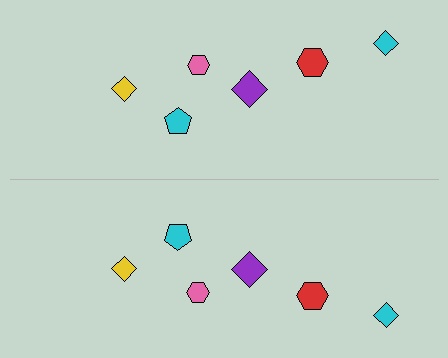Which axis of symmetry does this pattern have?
The pattern has a horizontal axis of symmetry running through the center of the image.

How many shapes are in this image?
There are 12 shapes in this image.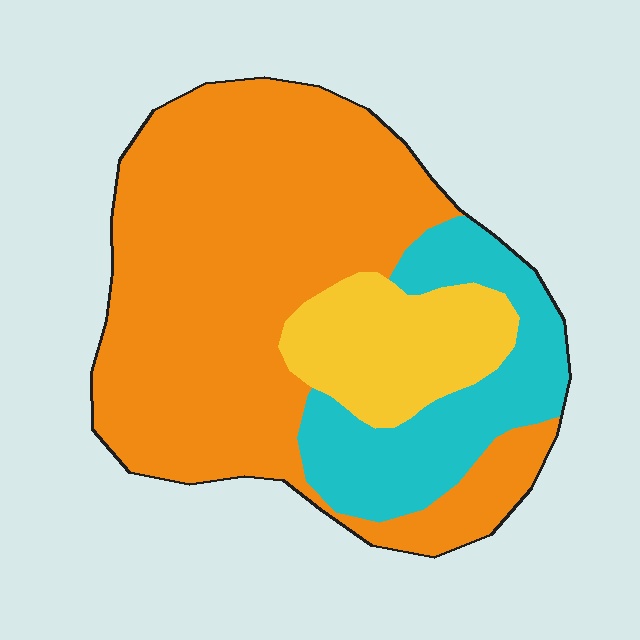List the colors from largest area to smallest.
From largest to smallest: orange, cyan, yellow.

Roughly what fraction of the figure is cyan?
Cyan covers roughly 20% of the figure.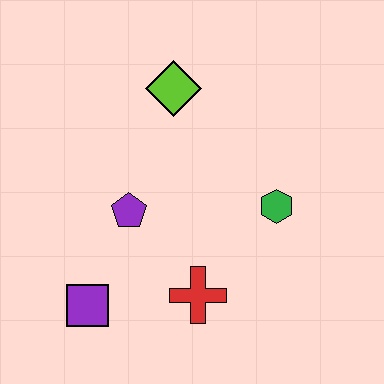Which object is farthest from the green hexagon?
The purple square is farthest from the green hexagon.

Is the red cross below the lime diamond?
Yes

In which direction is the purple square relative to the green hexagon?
The purple square is to the left of the green hexagon.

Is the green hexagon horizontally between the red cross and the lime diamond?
No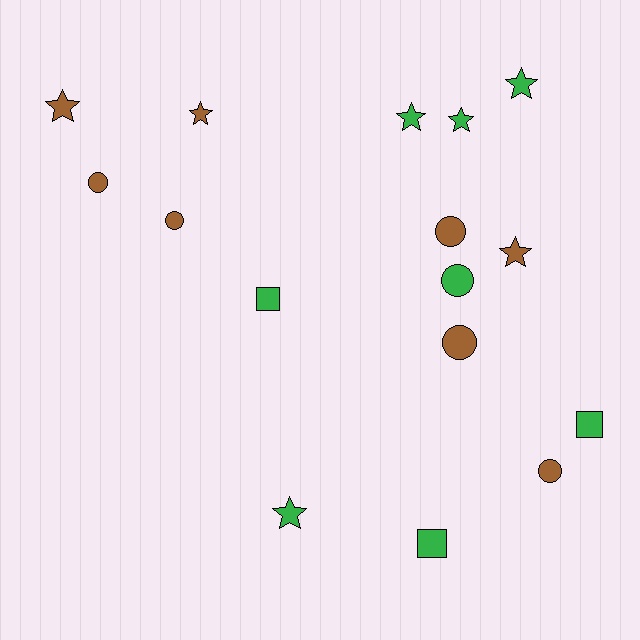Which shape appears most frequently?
Star, with 7 objects.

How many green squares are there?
There are 3 green squares.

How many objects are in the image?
There are 16 objects.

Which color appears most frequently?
Green, with 8 objects.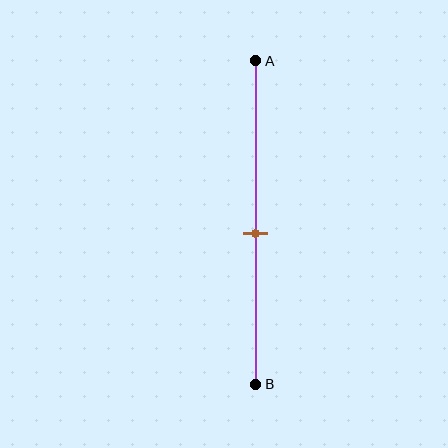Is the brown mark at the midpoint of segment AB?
No, the mark is at about 55% from A, not at the 50% midpoint.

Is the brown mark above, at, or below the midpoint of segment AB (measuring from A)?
The brown mark is below the midpoint of segment AB.